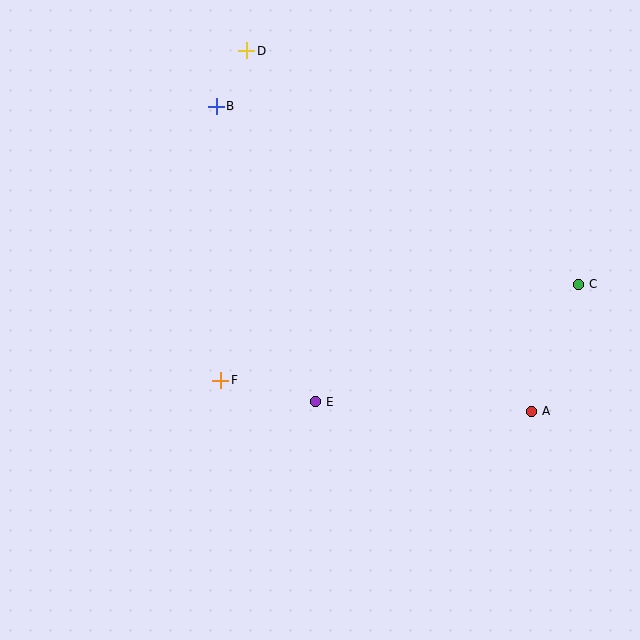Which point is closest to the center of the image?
Point E at (316, 402) is closest to the center.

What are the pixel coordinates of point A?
Point A is at (532, 411).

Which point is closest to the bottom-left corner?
Point F is closest to the bottom-left corner.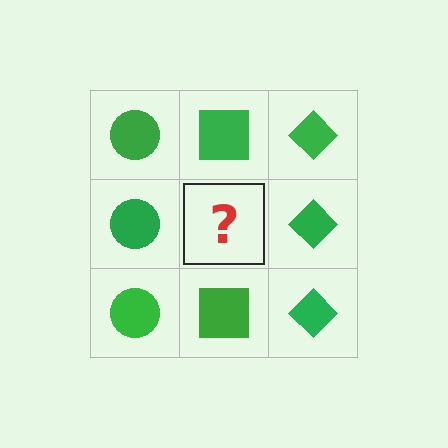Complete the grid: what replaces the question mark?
The question mark should be replaced with a green square.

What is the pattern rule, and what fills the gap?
The rule is that each column has a consistent shape. The gap should be filled with a green square.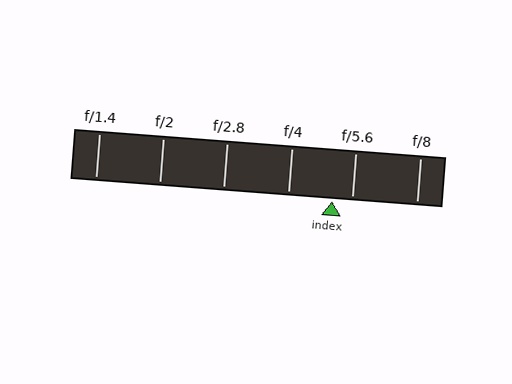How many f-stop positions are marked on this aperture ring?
There are 6 f-stop positions marked.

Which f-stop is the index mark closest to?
The index mark is closest to f/5.6.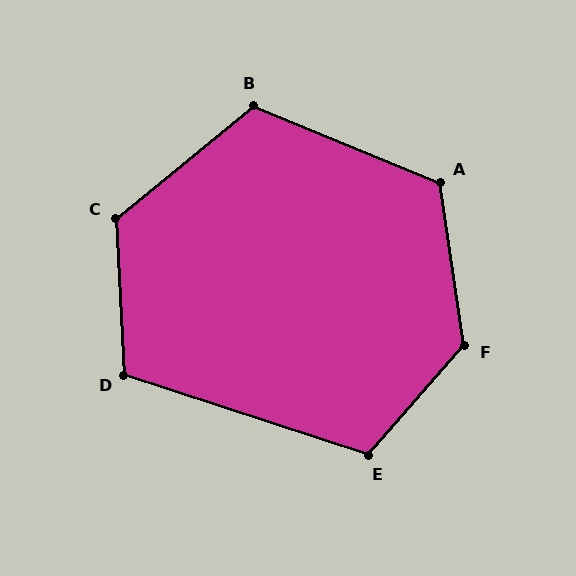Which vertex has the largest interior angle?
F, at approximately 131 degrees.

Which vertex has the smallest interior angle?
D, at approximately 111 degrees.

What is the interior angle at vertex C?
Approximately 126 degrees (obtuse).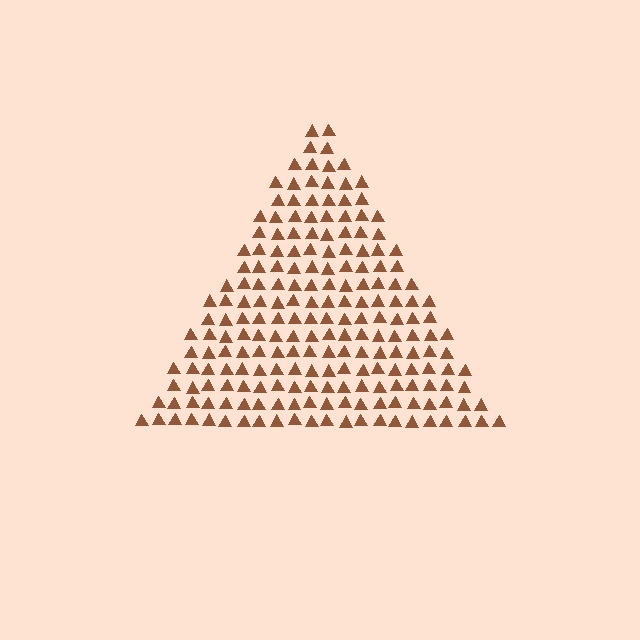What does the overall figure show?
The overall figure shows a triangle.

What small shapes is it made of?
It is made of small triangles.